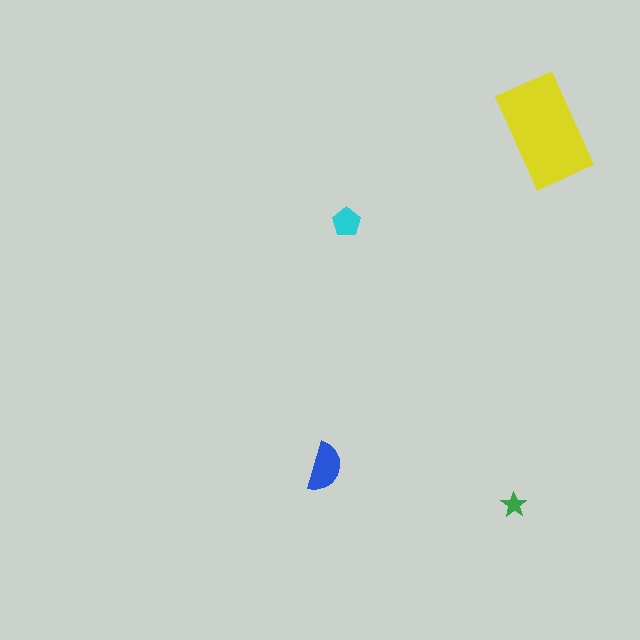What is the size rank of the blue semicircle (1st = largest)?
2nd.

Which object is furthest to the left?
The blue semicircle is leftmost.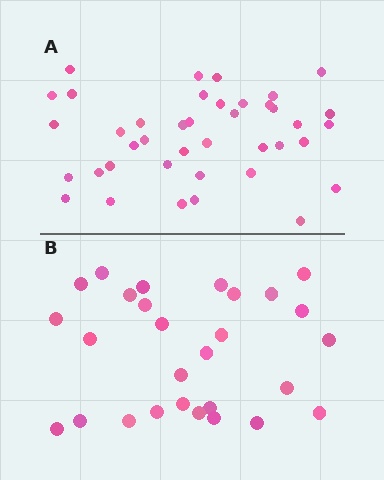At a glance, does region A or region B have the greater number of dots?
Region A (the top region) has more dots.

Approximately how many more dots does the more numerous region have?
Region A has roughly 12 or so more dots than region B.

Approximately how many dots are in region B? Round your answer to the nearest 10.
About 30 dots. (The exact count is 28, which rounds to 30.)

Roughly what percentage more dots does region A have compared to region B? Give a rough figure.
About 45% more.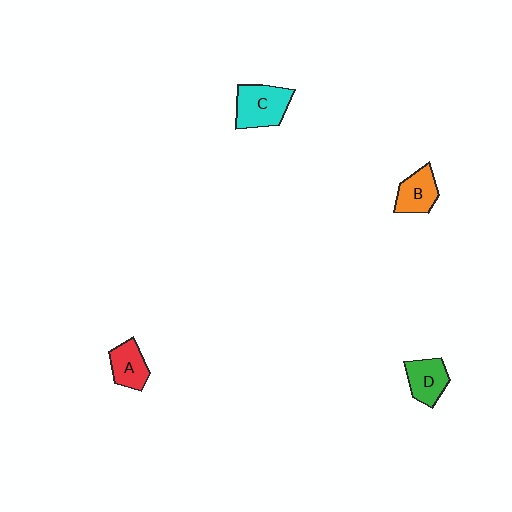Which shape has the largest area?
Shape C (cyan).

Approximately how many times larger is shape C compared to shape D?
Approximately 1.3 times.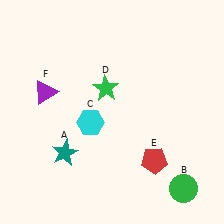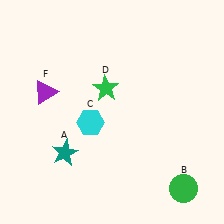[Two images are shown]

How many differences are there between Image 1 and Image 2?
There is 1 difference between the two images.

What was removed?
The red pentagon (E) was removed in Image 2.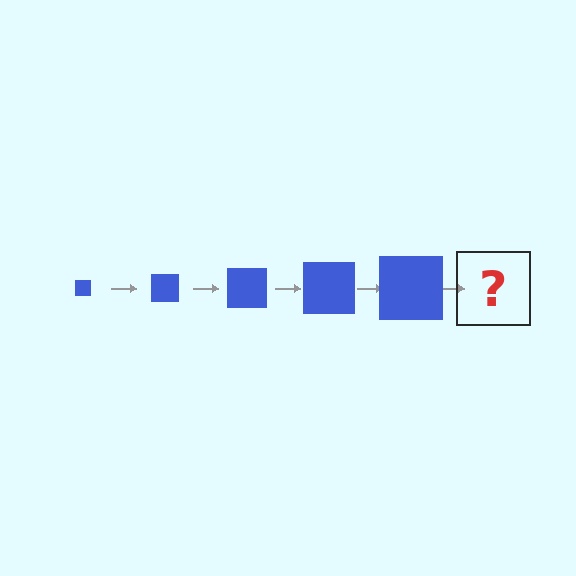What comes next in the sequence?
The next element should be a blue square, larger than the previous one.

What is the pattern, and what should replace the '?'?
The pattern is that the square gets progressively larger each step. The '?' should be a blue square, larger than the previous one.